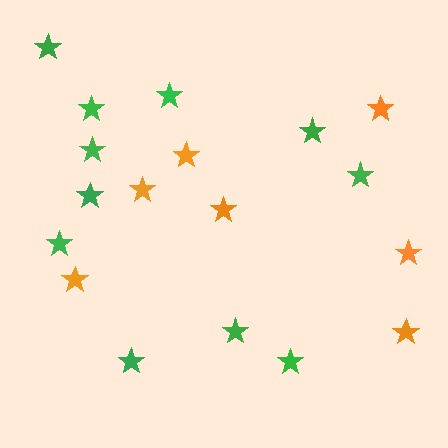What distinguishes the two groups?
There are 2 groups: one group of green stars (11) and one group of orange stars (7).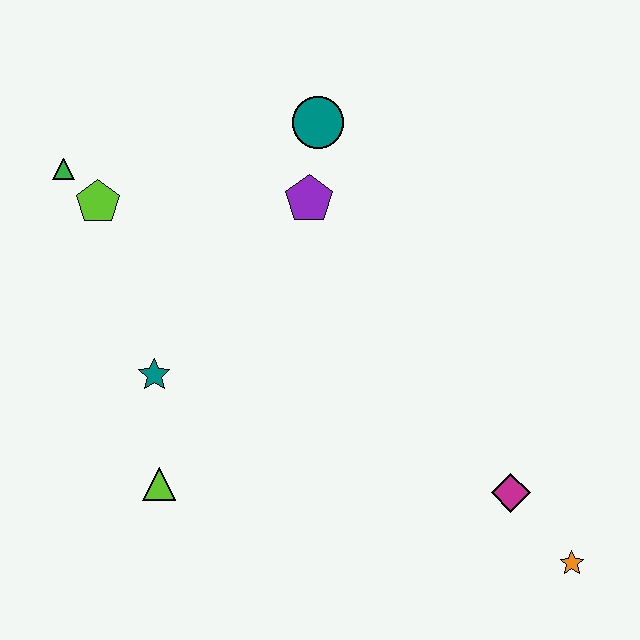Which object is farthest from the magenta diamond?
The green triangle is farthest from the magenta diamond.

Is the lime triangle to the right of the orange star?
No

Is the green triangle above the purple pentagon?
Yes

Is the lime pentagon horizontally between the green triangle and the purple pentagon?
Yes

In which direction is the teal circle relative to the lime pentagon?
The teal circle is to the right of the lime pentagon.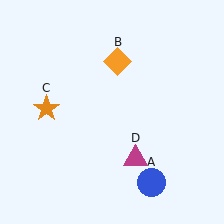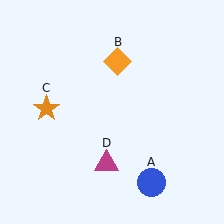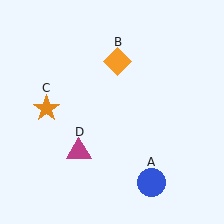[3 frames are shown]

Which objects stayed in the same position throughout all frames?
Blue circle (object A) and orange diamond (object B) and orange star (object C) remained stationary.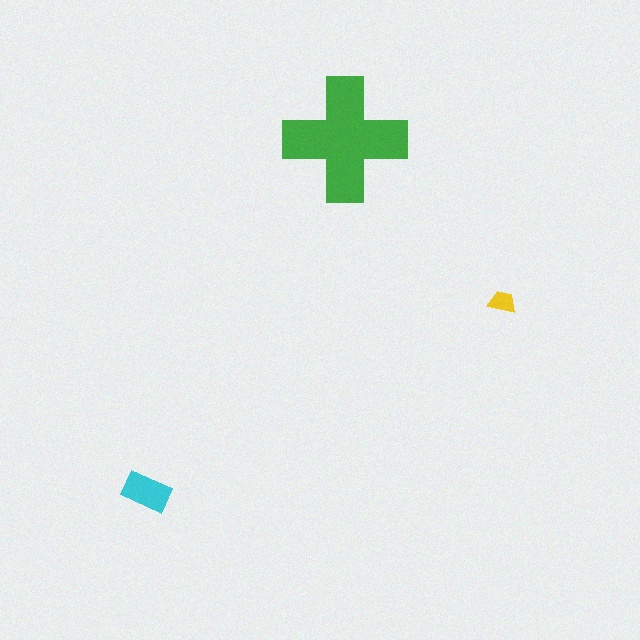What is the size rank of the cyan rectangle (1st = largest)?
2nd.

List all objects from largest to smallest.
The green cross, the cyan rectangle, the yellow trapezoid.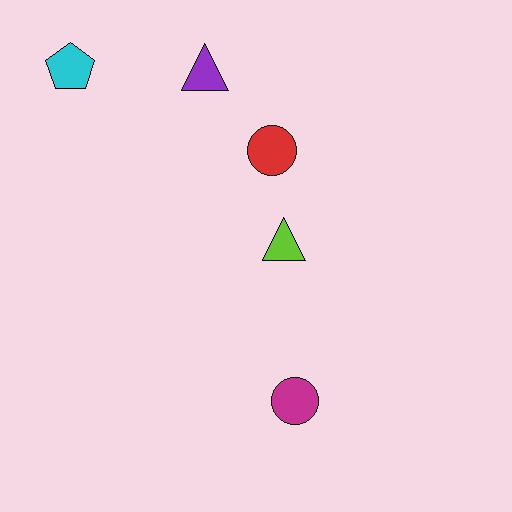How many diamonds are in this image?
There are no diamonds.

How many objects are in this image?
There are 5 objects.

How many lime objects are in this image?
There is 1 lime object.